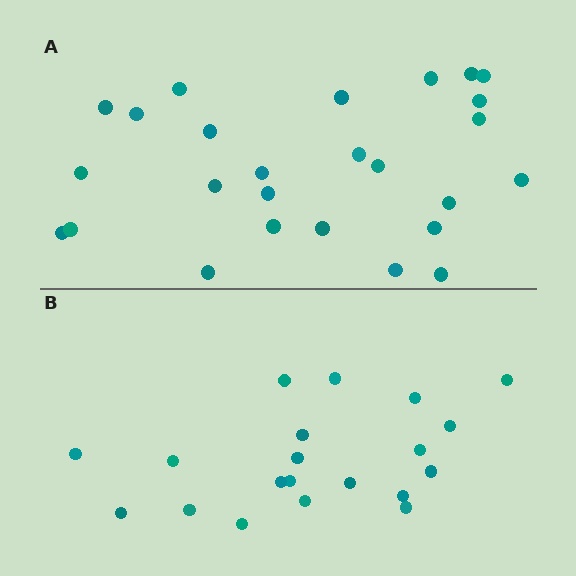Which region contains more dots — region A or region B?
Region A (the top region) has more dots.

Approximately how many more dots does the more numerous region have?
Region A has about 6 more dots than region B.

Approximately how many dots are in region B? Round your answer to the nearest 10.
About 20 dots.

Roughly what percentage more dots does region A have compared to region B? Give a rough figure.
About 30% more.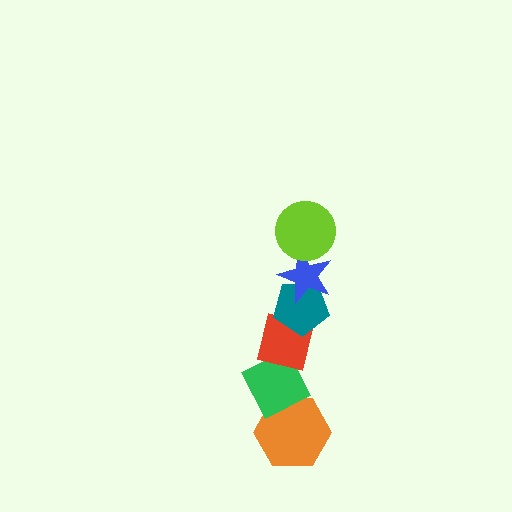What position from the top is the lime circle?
The lime circle is 1st from the top.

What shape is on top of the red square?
The teal pentagon is on top of the red square.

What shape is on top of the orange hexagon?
The green diamond is on top of the orange hexagon.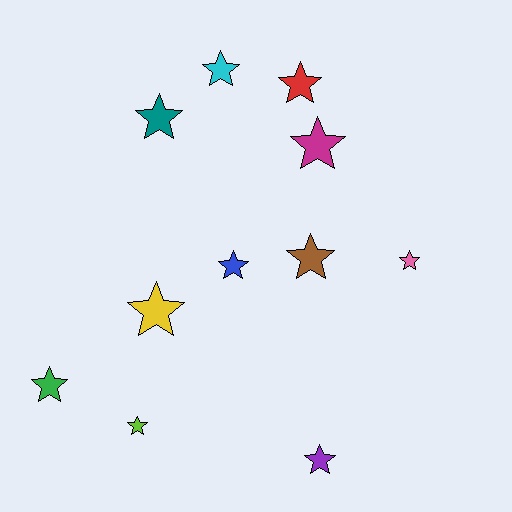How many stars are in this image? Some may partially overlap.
There are 11 stars.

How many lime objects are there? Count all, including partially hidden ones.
There is 1 lime object.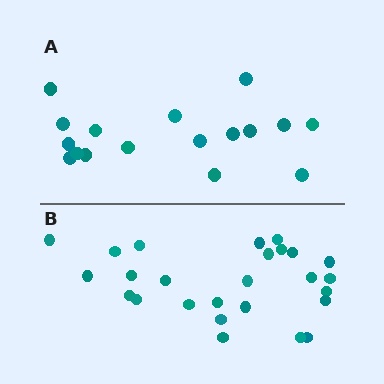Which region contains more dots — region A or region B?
Region B (the bottom region) has more dots.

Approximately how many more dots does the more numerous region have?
Region B has roughly 8 or so more dots than region A.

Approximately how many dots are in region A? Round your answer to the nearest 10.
About 20 dots. (The exact count is 17, which rounds to 20.)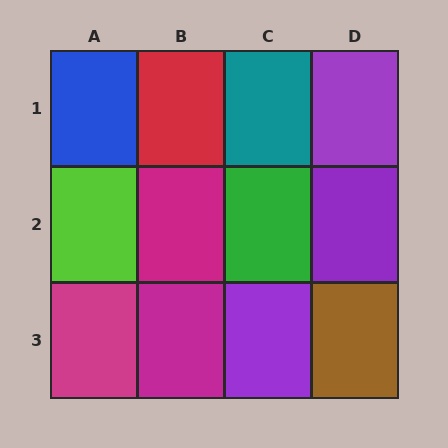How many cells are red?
1 cell is red.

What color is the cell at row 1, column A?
Blue.